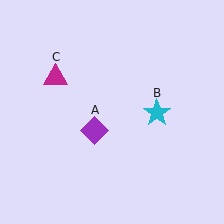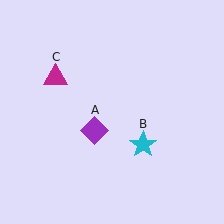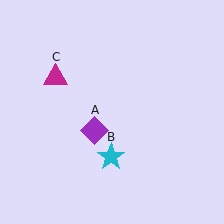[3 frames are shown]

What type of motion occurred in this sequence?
The cyan star (object B) rotated clockwise around the center of the scene.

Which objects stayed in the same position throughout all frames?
Purple diamond (object A) and magenta triangle (object C) remained stationary.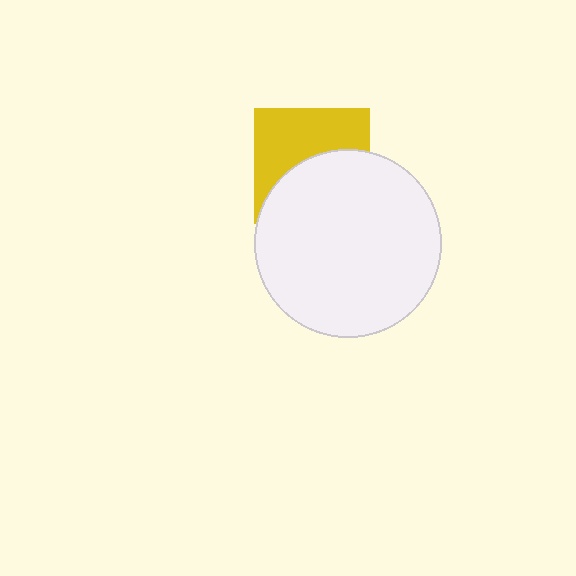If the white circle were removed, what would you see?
You would see the complete yellow square.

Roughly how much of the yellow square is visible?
About half of it is visible (roughly 50%).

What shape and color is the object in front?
The object in front is a white circle.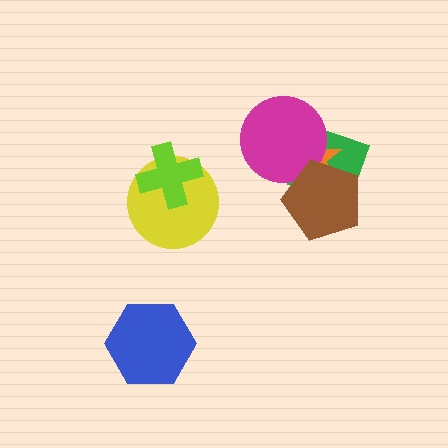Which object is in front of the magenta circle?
The brown pentagon is in front of the magenta circle.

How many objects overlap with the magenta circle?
3 objects overlap with the magenta circle.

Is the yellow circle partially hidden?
Yes, it is partially covered by another shape.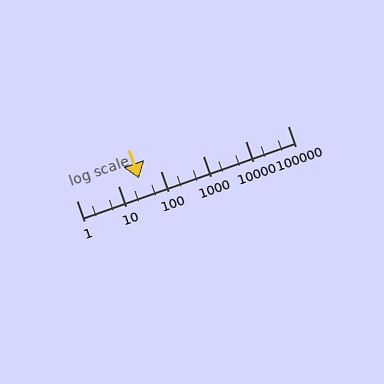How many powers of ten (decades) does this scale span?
The scale spans 5 decades, from 1 to 100000.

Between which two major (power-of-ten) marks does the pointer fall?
The pointer is between 10 and 100.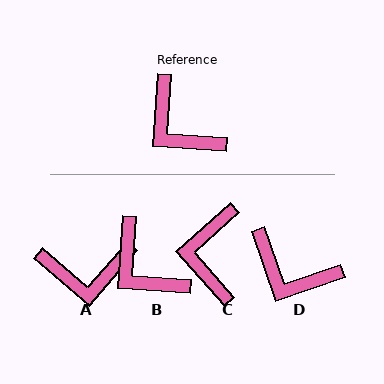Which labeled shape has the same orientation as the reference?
B.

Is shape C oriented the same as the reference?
No, it is off by about 44 degrees.